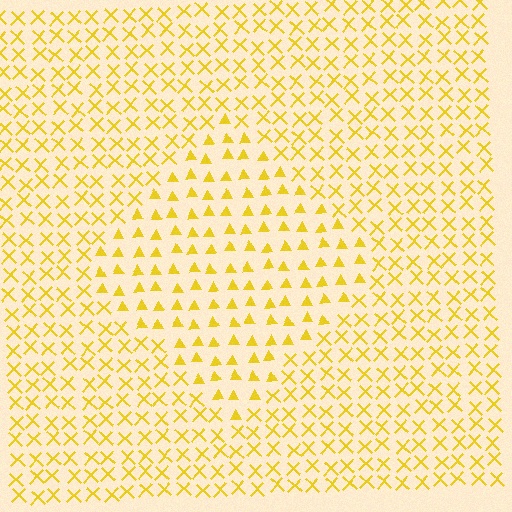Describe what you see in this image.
The image is filled with small yellow elements arranged in a uniform grid. A diamond-shaped region contains triangles, while the surrounding area contains X marks. The boundary is defined purely by the change in element shape.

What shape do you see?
I see a diamond.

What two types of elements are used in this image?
The image uses triangles inside the diamond region and X marks outside it.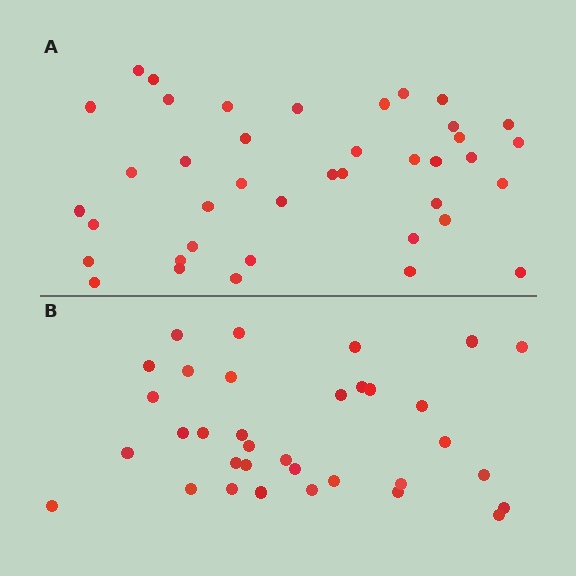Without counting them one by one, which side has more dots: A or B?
Region A (the top region) has more dots.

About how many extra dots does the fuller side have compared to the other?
Region A has about 6 more dots than region B.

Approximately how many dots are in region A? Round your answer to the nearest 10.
About 40 dots.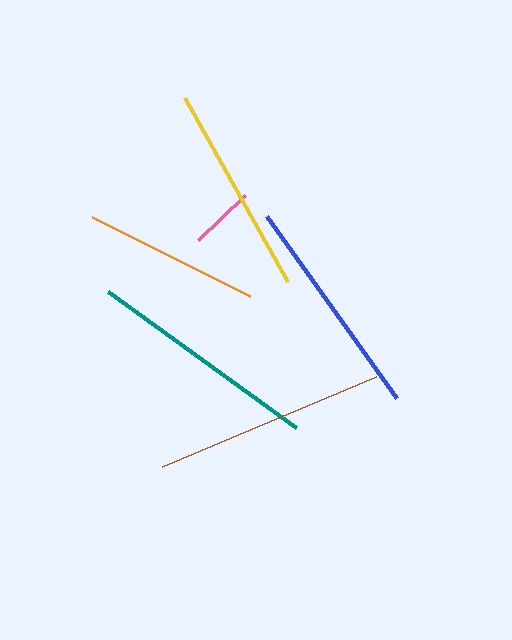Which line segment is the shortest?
The pink line is the shortest at approximately 65 pixels.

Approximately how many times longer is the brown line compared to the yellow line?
The brown line is approximately 1.1 times the length of the yellow line.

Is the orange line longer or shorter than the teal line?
The teal line is longer than the orange line.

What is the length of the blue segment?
The blue segment is approximately 224 pixels long.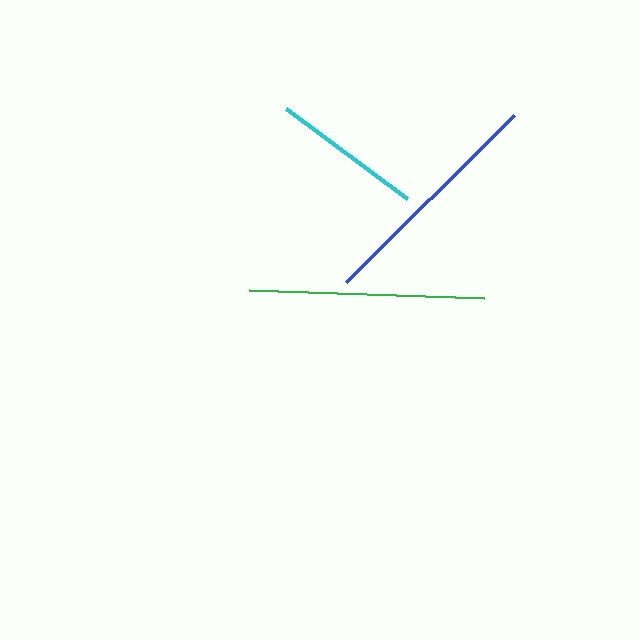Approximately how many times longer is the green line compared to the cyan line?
The green line is approximately 1.6 times the length of the cyan line.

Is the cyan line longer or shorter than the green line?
The green line is longer than the cyan line.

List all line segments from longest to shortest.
From longest to shortest: blue, green, cyan.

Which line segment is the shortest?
The cyan line is the shortest at approximately 151 pixels.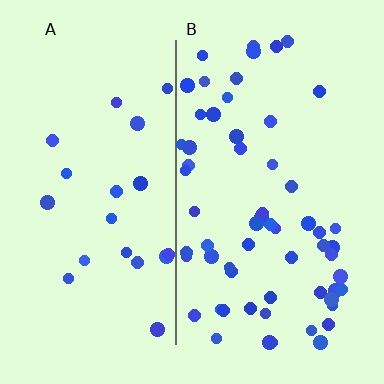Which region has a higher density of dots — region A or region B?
B (the right).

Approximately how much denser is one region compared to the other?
Approximately 3.0× — region B over region A.